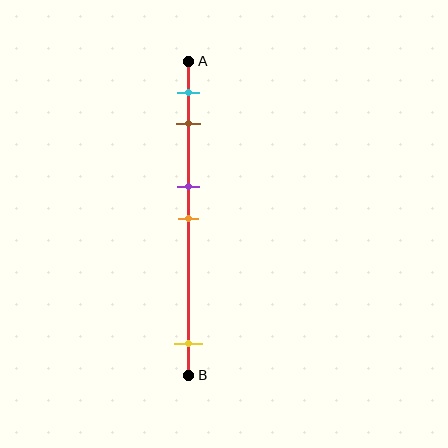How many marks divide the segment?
There are 5 marks dividing the segment.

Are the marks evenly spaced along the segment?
No, the marks are not evenly spaced.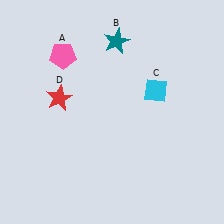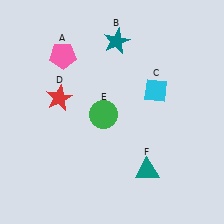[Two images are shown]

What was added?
A green circle (E), a teal triangle (F) were added in Image 2.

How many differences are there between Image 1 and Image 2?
There are 2 differences between the two images.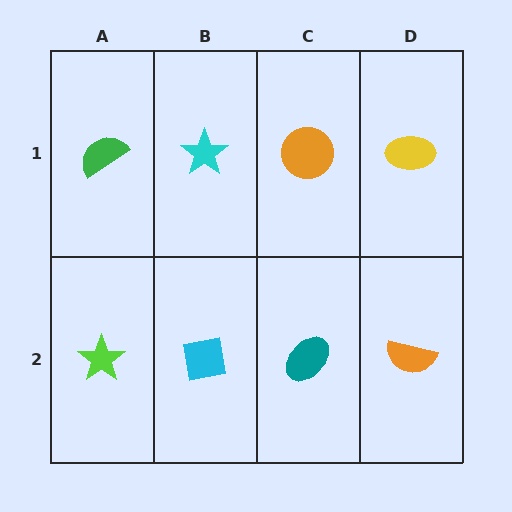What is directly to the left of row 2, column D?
A teal ellipse.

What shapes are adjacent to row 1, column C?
A teal ellipse (row 2, column C), a cyan star (row 1, column B), a yellow ellipse (row 1, column D).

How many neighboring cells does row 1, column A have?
2.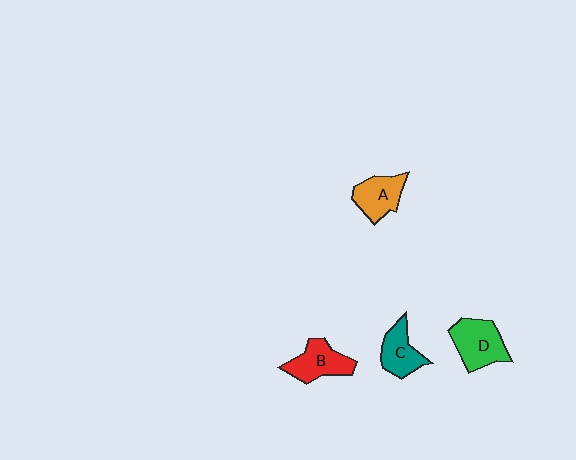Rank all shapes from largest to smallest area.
From largest to smallest: D (green), B (red), A (orange), C (teal).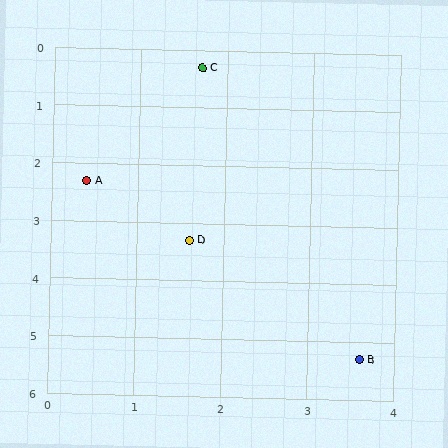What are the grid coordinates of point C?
Point C is at approximately (1.7, 0.3).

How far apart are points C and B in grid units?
Points C and B are about 5.3 grid units apart.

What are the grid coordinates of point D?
Point D is at approximately (1.6, 3.3).